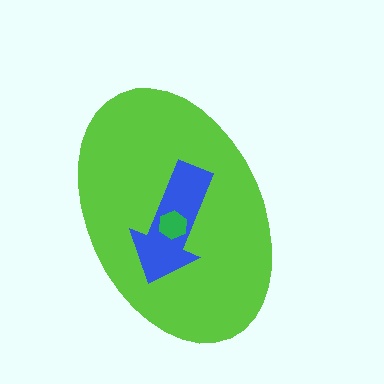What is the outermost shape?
The lime ellipse.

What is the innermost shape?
The green hexagon.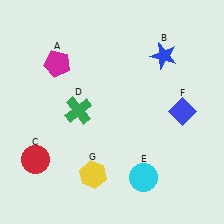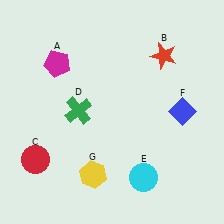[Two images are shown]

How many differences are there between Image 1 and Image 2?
There is 1 difference between the two images.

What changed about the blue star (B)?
In Image 1, B is blue. In Image 2, it changed to red.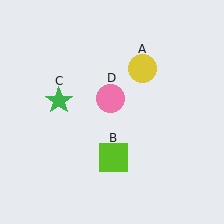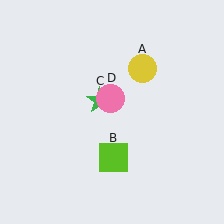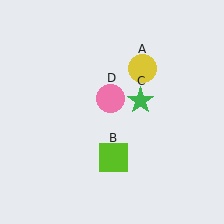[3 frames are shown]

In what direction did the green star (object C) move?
The green star (object C) moved right.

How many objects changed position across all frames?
1 object changed position: green star (object C).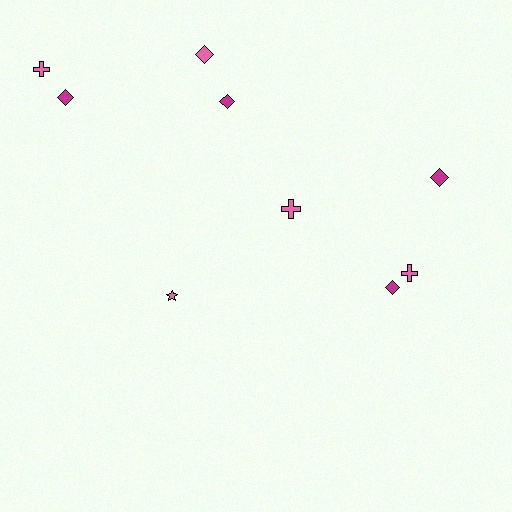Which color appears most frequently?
Pink, with 5 objects.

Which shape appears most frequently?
Diamond, with 5 objects.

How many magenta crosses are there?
There are no magenta crosses.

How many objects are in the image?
There are 9 objects.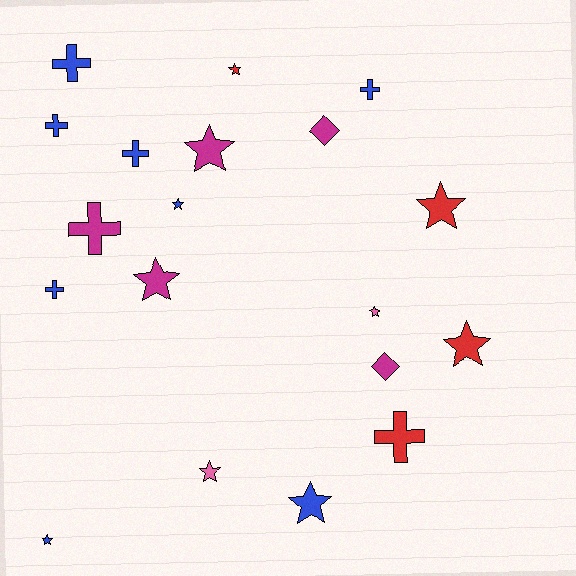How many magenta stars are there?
There are 2 magenta stars.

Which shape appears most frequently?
Star, with 10 objects.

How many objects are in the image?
There are 19 objects.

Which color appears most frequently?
Blue, with 8 objects.